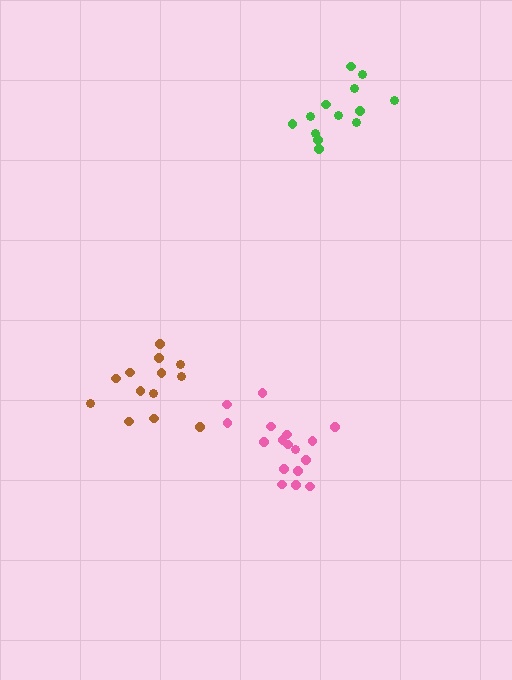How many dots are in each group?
Group 1: 17 dots, Group 2: 13 dots, Group 3: 13 dots (43 total).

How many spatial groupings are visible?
There are 3 spatial groupings.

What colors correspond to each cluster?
The clusters are colored: pink, green, brown.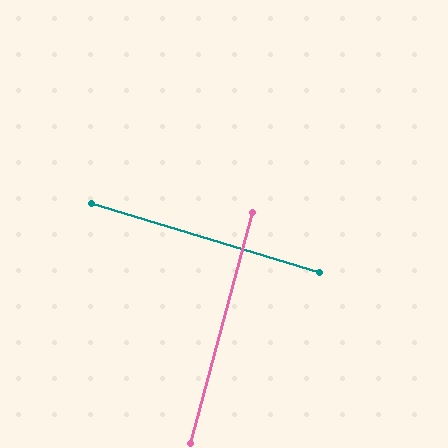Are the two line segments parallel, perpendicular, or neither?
Perpendicular — they meet at approximately 88°.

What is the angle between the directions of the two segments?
Approximately 88 degrees.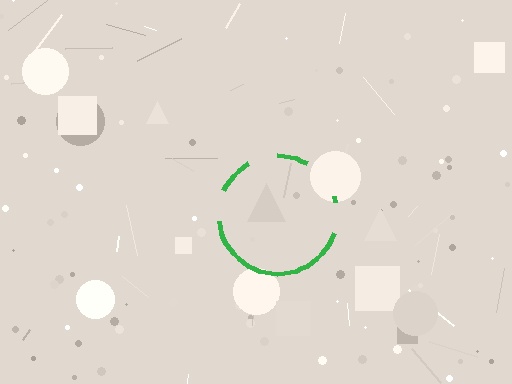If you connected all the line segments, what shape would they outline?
They would outline a circle.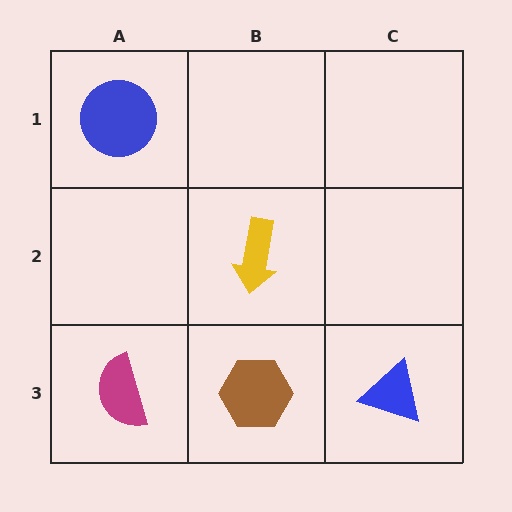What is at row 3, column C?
A blue triangle.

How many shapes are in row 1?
1 shape.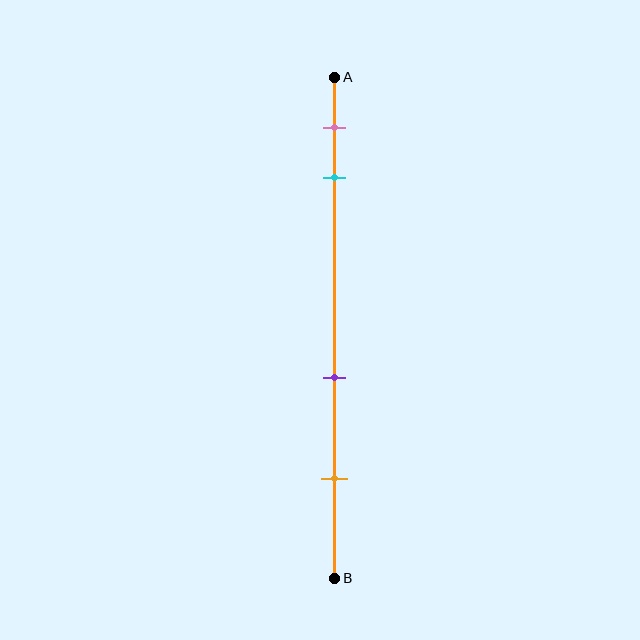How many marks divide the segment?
There are 4 marks dividing the segment.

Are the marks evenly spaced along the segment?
No, the marks are not evenly spaced.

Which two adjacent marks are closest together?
The pink and cyan marks are the closest adjacent pair.